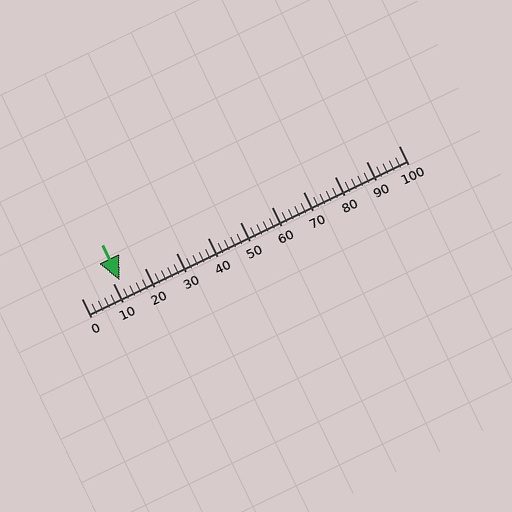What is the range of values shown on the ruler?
The ruler shows values from 0 to 100.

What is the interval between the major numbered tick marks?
The major tick marks are spaced 10 units apart.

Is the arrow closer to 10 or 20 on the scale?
The arrow is closer to 10.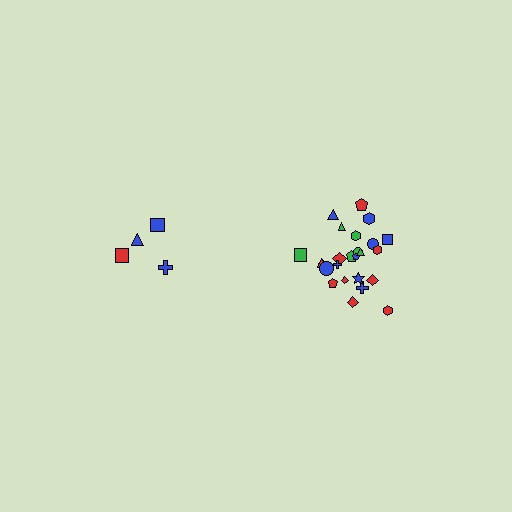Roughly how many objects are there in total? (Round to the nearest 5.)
Roughly 30 objects in total.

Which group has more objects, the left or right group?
The right group.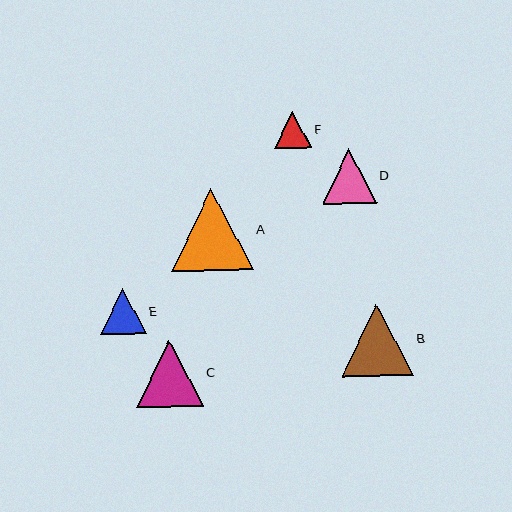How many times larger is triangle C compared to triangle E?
Triangle C is approximately 1.5 times the size of triangle E.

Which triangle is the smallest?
Triangle F is the smallest with a size of approximately 37 pixels.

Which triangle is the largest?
Triangle A is the largest with a size of approximately 82 pixels.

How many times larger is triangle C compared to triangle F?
Triangle C is approximately 1.8 times the size of triangle F.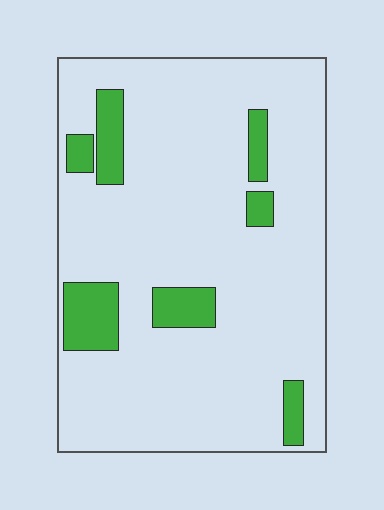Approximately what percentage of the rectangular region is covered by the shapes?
Approximately 15%.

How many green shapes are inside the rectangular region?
7.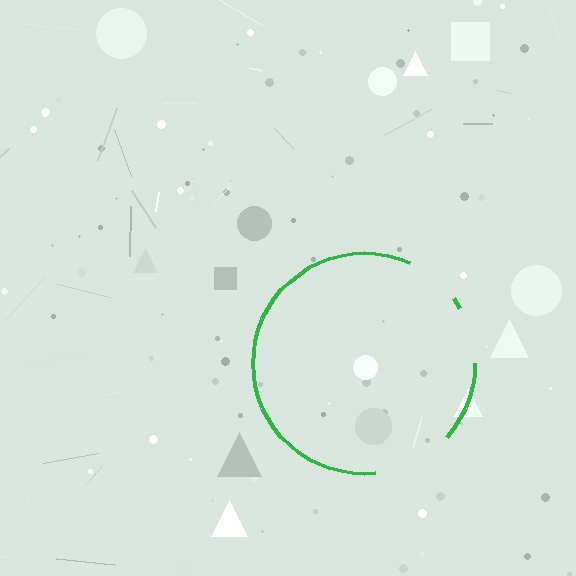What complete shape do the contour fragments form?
The contour fragments form a circle.